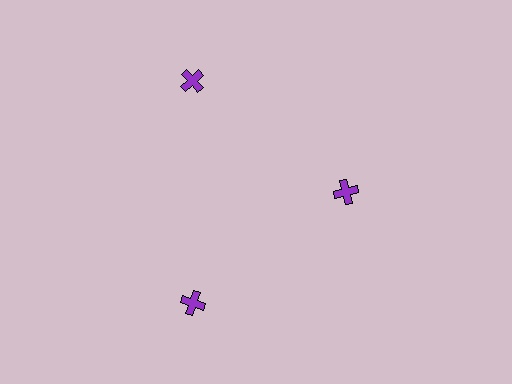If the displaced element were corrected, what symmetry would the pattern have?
It would have 3-fold rotational symmetry — the pattern would map onto itself every 120 degrees.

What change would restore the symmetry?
The symmetry would be restored by moving it outward, back onto the ring so that all 3 crosses sit at equal angles and equal distance from the center.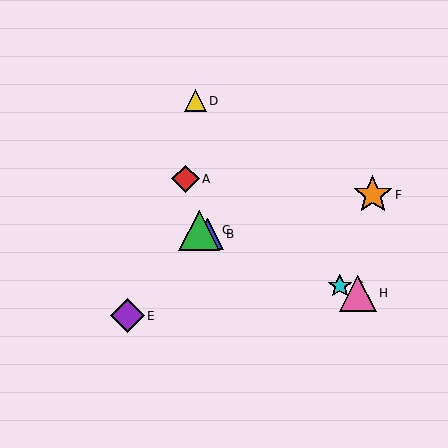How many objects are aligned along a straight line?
4 objects (B, C, G, H) are aligned along a straight line.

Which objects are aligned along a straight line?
Objects B, C, G, H are aligned along a straight line.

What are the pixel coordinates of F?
Object F is at (373, 195).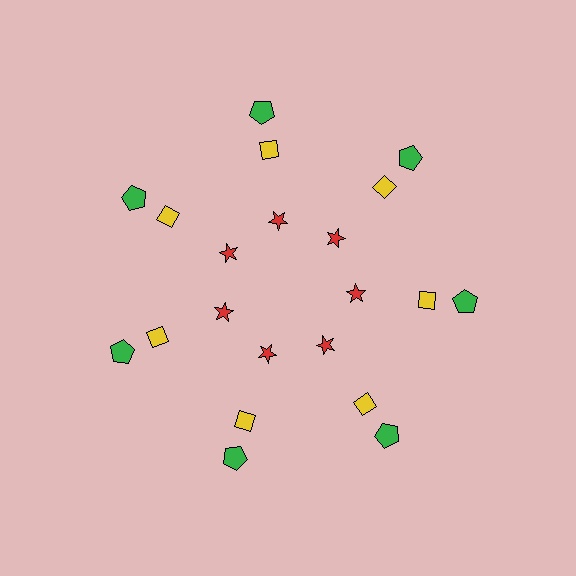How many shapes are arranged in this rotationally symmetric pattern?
There are 21 shapes, arranged in 7 groups of 3.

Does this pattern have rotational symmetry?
Yes, this pattern has 7-fold rotational symmetry. It looks the same after rotating 51 degrees around the center.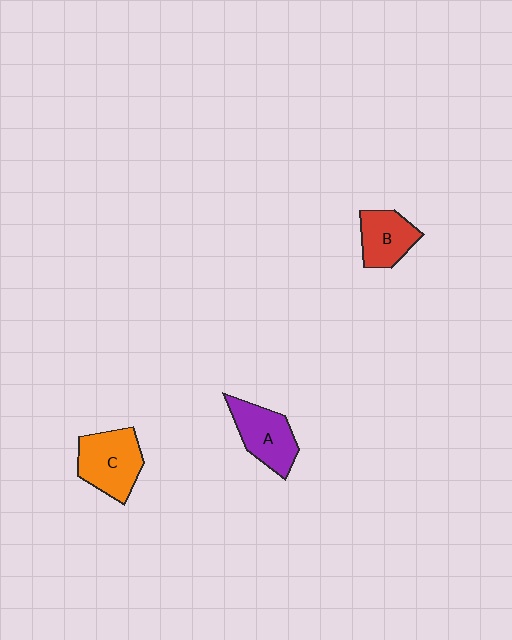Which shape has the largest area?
Shape C (orange).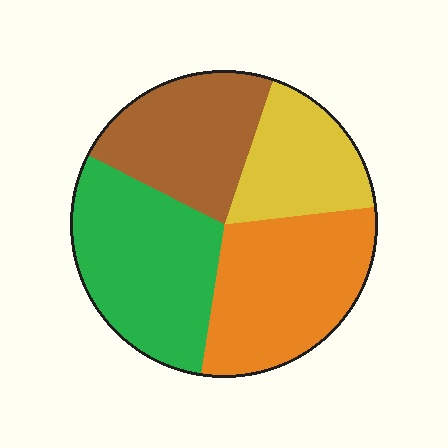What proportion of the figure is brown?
Brown covers roughly 25% of the figure.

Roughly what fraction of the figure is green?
Green covers around 30% of the figure.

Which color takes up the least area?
Yellow, at roughly 20%.